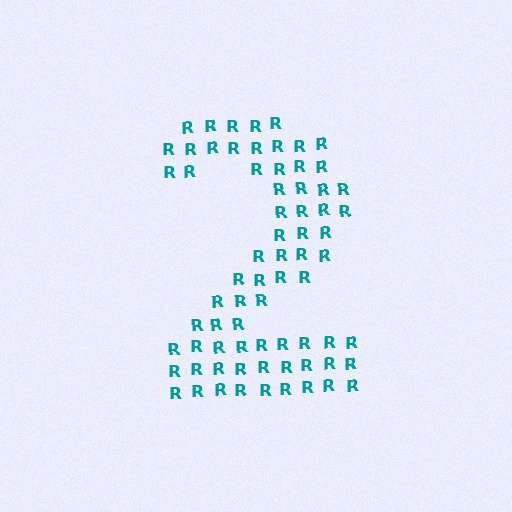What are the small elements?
The small elements are letter R's.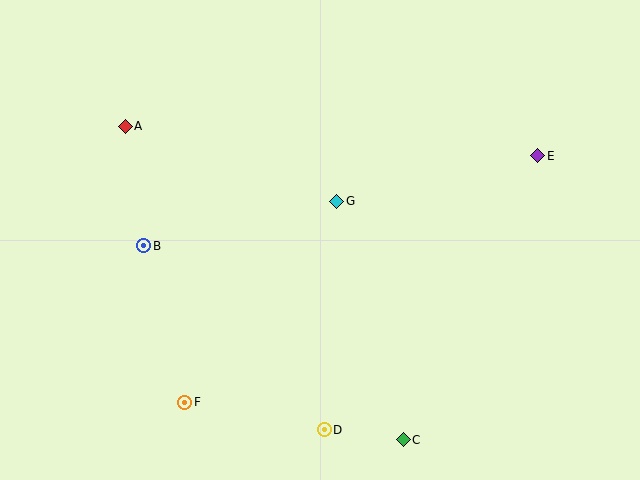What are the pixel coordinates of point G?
Point G is at (337, 201).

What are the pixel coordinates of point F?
Point F is at (185, 402).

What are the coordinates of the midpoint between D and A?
The midpoint between D and A is at (225, 278).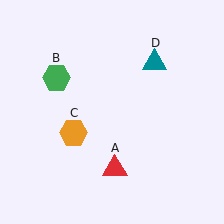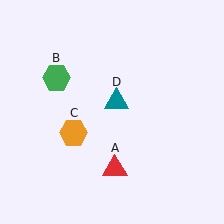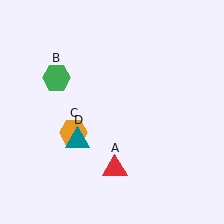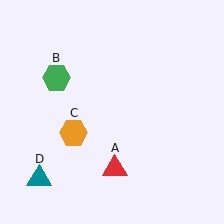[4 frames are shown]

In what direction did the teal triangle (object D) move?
The teal triangle (object D) moved down and to the left.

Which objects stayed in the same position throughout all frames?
Red triangle (object A) and green hexagon (object B) and orange hexagon (object C) remained stationary.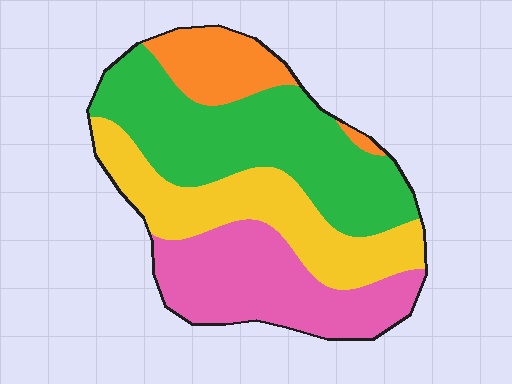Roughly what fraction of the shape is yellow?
Yellow covers about 25% of the shape.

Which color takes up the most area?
Green, at roughly 35%.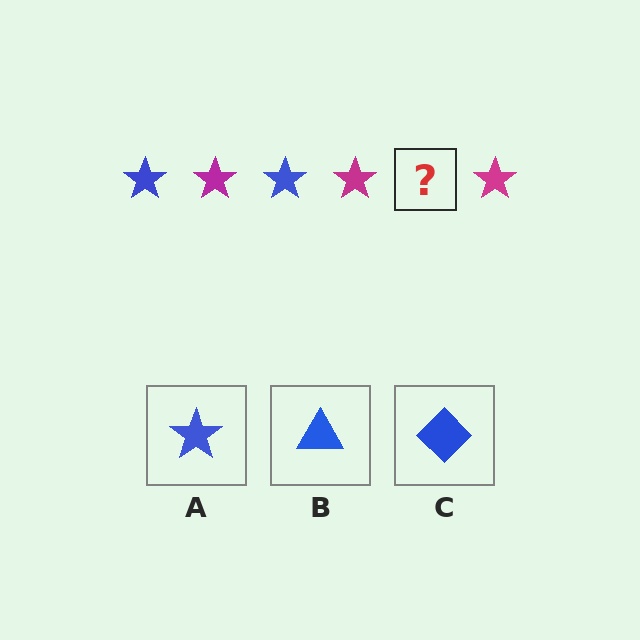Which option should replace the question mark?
Option A.